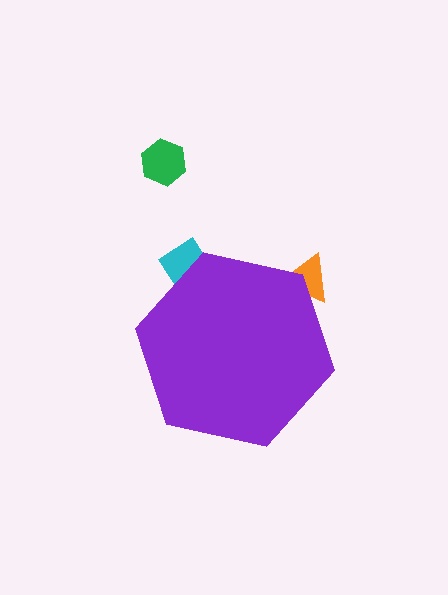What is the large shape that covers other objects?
A purple hexagon.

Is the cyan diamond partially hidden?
Yes, the cyan diamond is partially hidden behind the purple hexagon.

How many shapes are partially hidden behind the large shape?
2 shapes are partially hidden.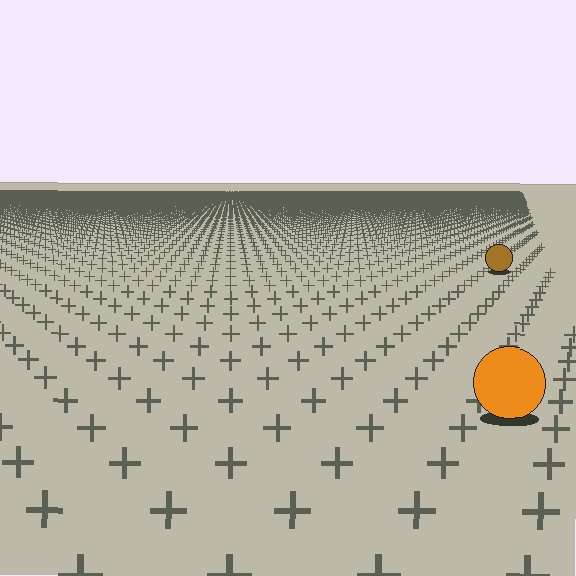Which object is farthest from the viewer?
The brown circle is farthest from the viewer. It appears smaller and the ground texture around it is denser.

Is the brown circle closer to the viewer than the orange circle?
No. The orange circle is closer — you can tell from the texture gradient: the ground texture is coarser near it.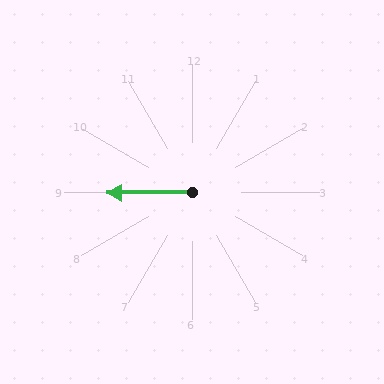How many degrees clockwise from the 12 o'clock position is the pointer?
Approximately 269 degrees.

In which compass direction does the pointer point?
West.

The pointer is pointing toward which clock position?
Roughly 9 o'clock.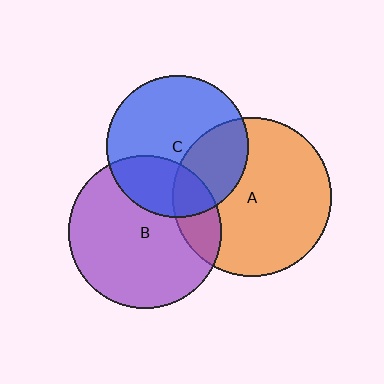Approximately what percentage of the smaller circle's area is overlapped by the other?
Approximately 30%.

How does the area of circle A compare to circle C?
Approximately 1.3 times.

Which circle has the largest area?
Circle A (orange).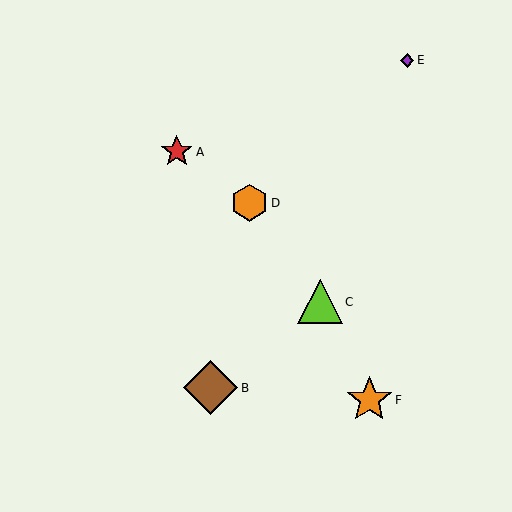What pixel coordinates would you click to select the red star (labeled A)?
Click at (177, 152) to select the red star A.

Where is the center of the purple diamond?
The center of the purple diamond is at (407, 60).